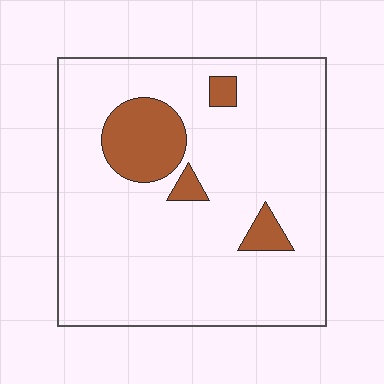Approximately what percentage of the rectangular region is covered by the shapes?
Approximately 10%.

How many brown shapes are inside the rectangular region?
4.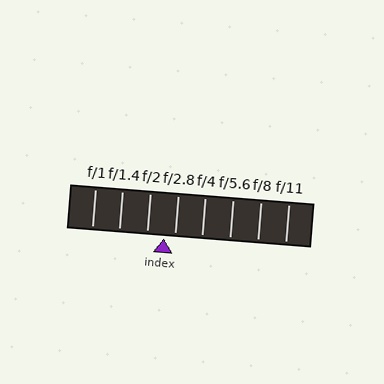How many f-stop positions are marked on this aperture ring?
There are 8 f-stop positions marked.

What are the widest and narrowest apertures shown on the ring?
The widest aperture shown is f/1 and the narrowest is f/11.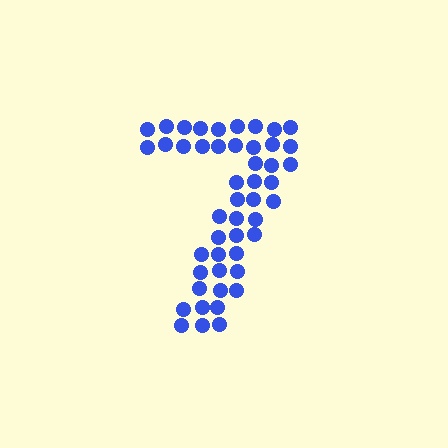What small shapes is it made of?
It is made of small circles.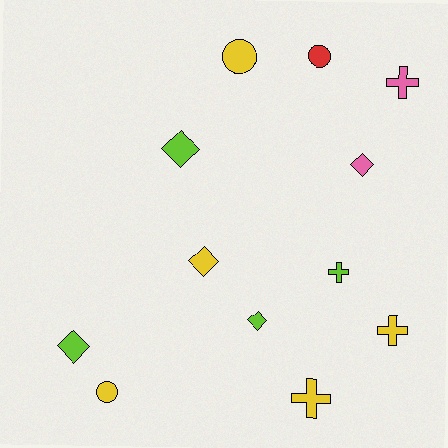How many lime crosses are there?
There is 1 lime cross.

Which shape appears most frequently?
Diamond, with 5 objects.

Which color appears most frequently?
Yellow, with 5 objects.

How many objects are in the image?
There are 12 objects.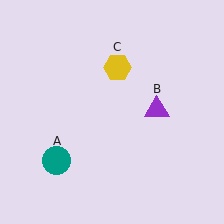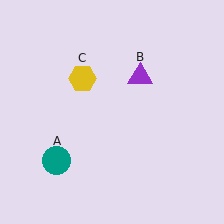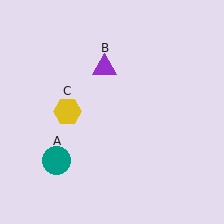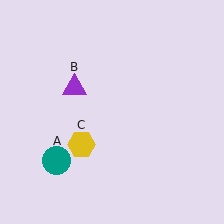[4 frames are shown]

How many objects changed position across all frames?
2 objects changed position: purple triangle (object B), yellow hexagon (object C).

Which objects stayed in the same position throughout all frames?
Teal circle (object A) remained stationary.